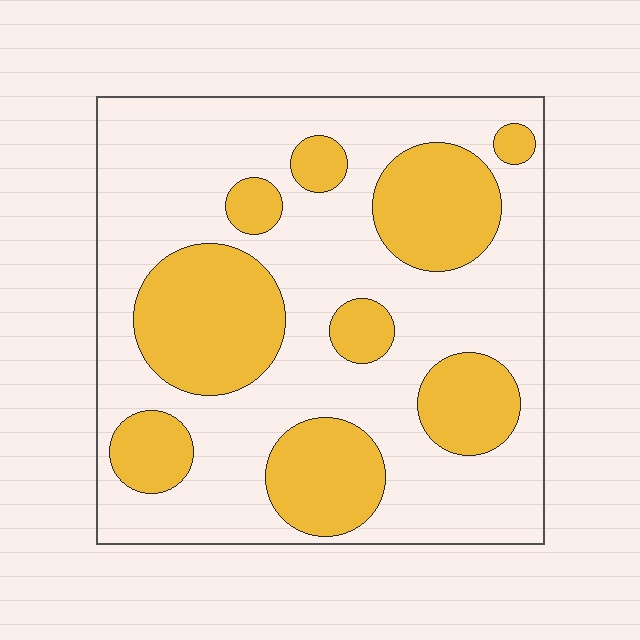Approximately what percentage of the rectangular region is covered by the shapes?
Approximately 35%.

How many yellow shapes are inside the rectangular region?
9.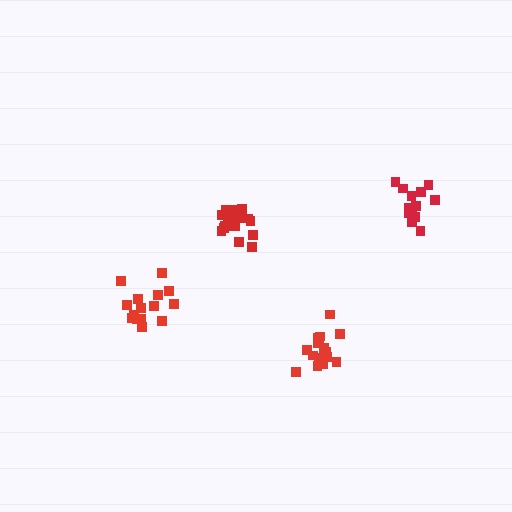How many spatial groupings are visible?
There are 4 spatial groupings.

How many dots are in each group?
Group 1: 18 dots, Group 2: 17 dots, Group 3: 15 dots, Group 4: 13 dots (63 total).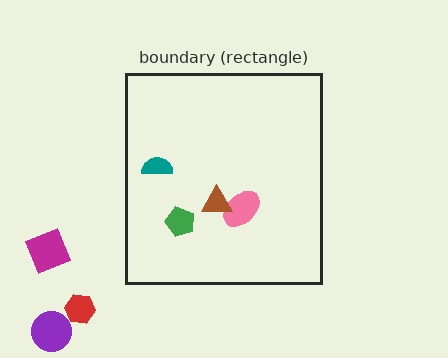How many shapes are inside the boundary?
4 inside, 3 outside.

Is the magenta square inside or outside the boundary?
Outside.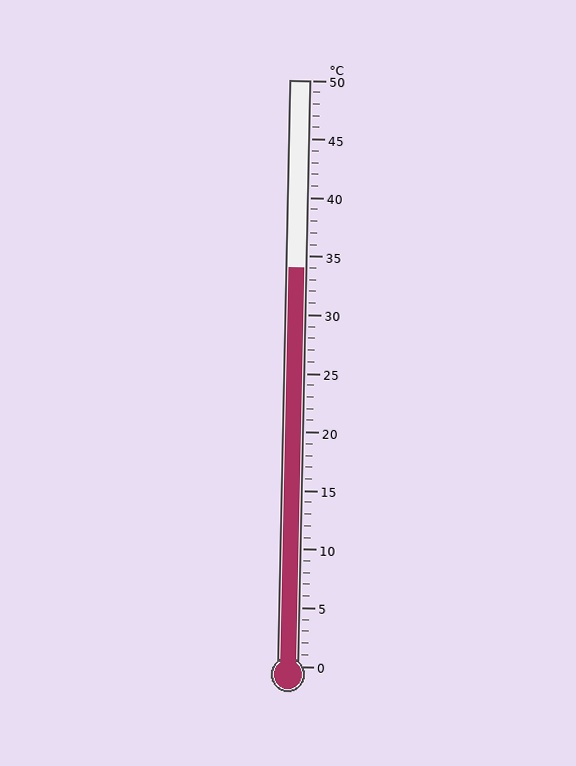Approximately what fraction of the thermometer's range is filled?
The thermometer is filled to approximately 70% of its range.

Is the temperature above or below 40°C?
The temperature is below 40°C.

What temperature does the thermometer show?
The thermometer shows approximately 34°C.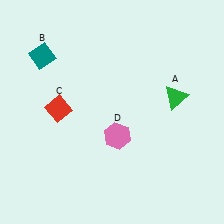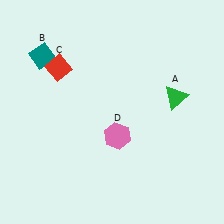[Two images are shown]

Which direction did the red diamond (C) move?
The red diamond (C) moved up.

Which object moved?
The red diamond (C) moved up.